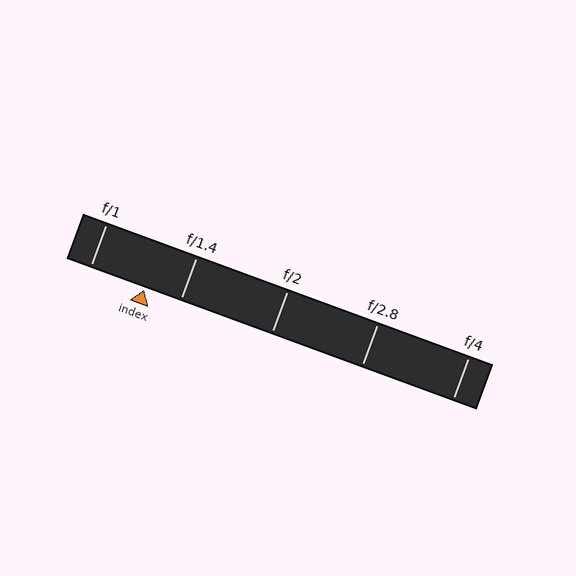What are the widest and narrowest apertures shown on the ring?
The widest aperture shown is f/1 and the narrowest is f/4.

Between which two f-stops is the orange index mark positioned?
The index mark is between f/1 and f/1.4.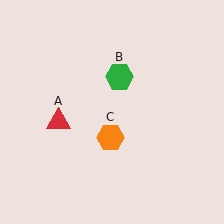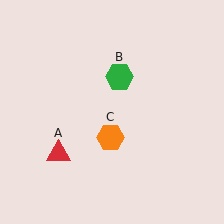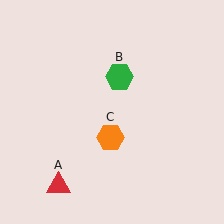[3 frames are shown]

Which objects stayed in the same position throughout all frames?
Green hexagon (object B) and orange hexagon (object C) remained stationary.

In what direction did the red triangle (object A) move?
The red triangle (object A) moved down.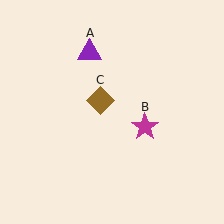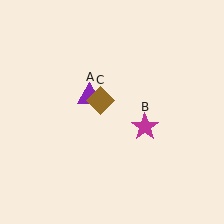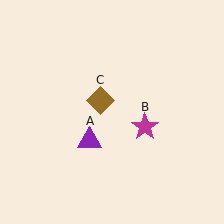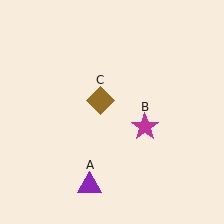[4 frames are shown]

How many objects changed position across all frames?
1 object changed position: purple triangle (object A).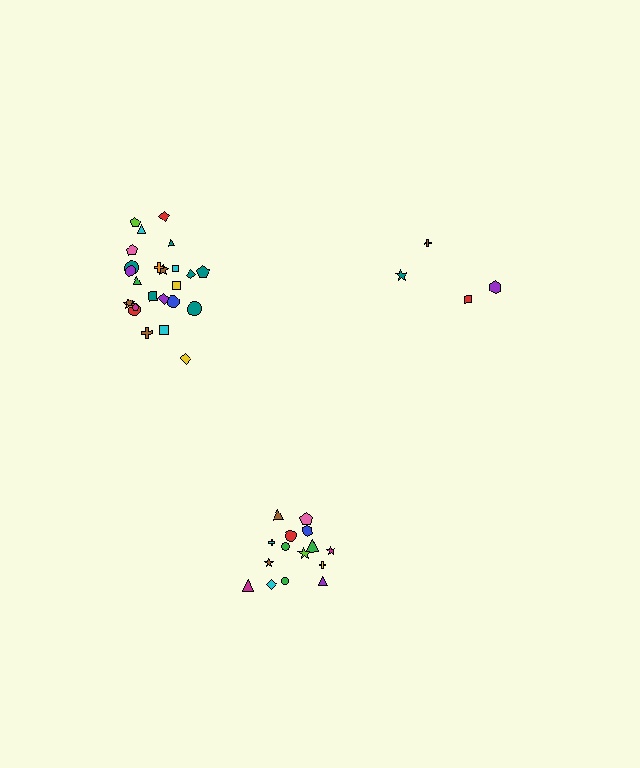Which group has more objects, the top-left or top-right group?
The top-left group.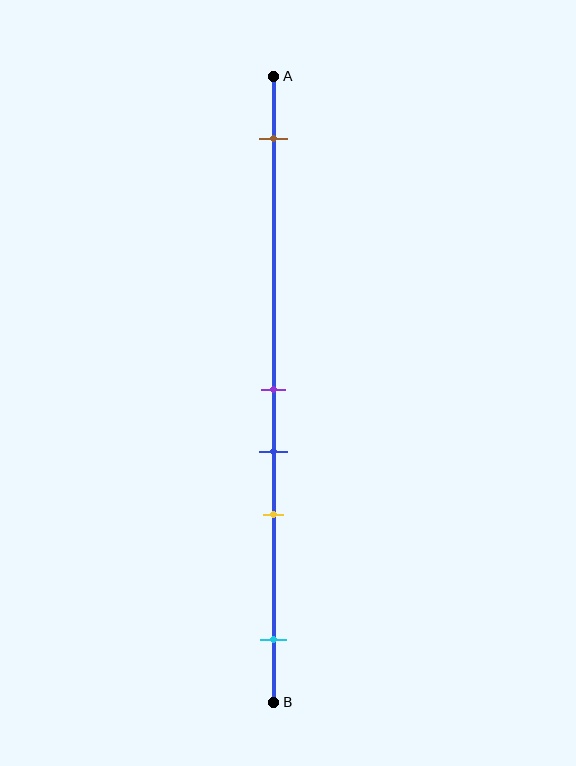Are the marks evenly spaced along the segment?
No, the marks are not evenly spaced.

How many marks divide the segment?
There are 5 marks dividing the segment.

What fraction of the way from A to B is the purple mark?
The purple mark is approximately 50% (0.5) of the way from A to B.